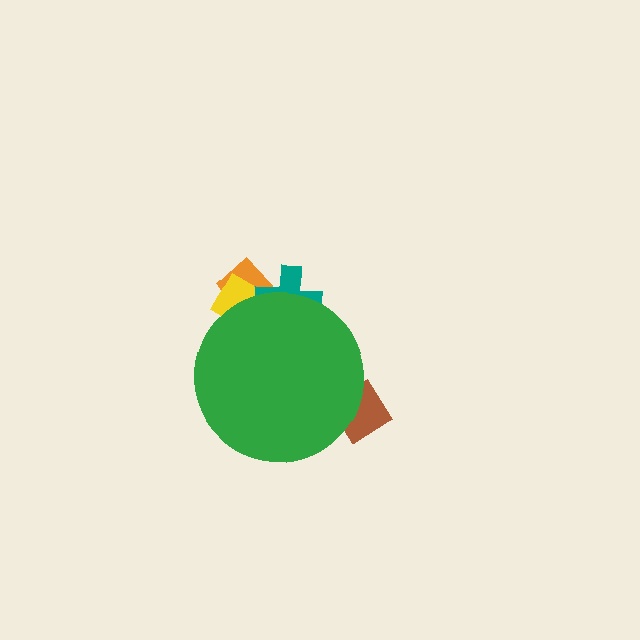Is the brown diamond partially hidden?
Yes, the brown diamond is partially hidden behind the green circle.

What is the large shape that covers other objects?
A green circle.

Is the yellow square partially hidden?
Yes, the yellow square is partially hidden behind the green circle.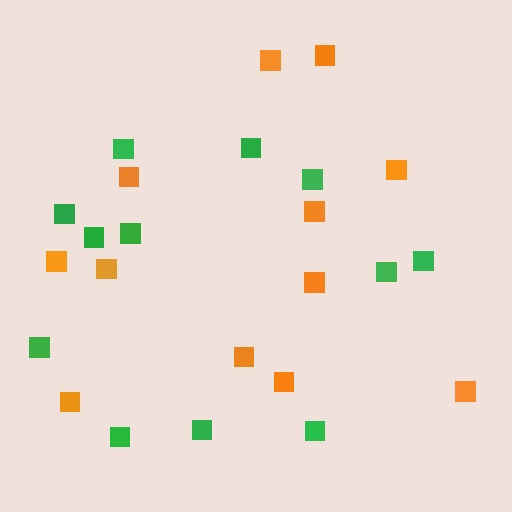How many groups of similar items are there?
There are 2 groups: one group of green squares (12) and one group of orange squares (12).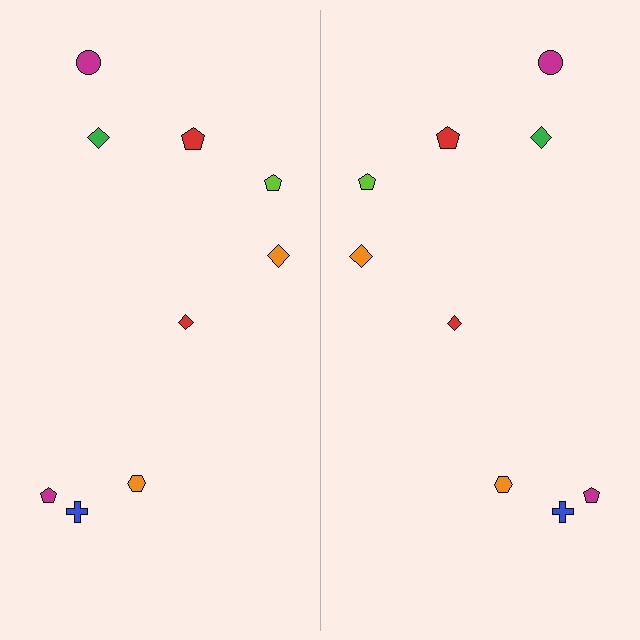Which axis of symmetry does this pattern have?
The pattern has a vertical axis of symmetry running through the center of the image.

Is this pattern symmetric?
Yes, this pattern has bilateral (reflection) symmetry.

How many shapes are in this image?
There are 18 shapes in this image.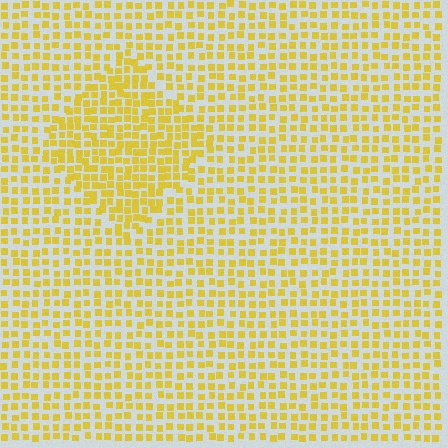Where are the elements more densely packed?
The elements are more densely packed inside the diamond boundary.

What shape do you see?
I see a diamond.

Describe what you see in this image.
The image contains small yellow elements arranged at two different densities. A diamond-shaped region is visible where the elements are more densely packed than the surrounding area.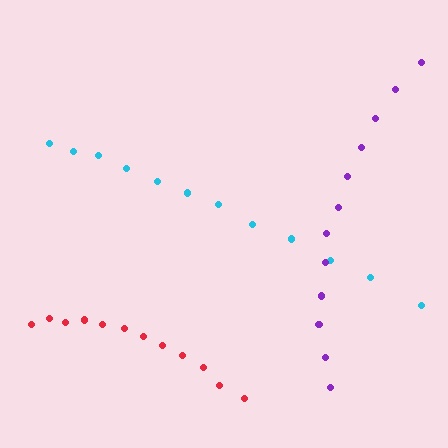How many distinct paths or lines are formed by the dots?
There are 3 distinct paths.